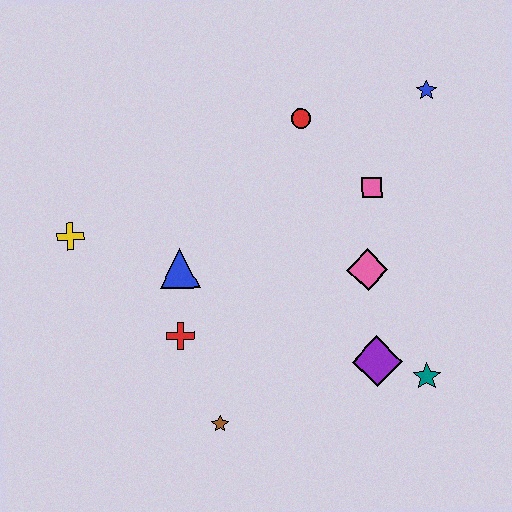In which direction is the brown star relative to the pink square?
The brown star is below the pink square.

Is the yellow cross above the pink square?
No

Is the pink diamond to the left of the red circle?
No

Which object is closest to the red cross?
The blue triangle is closest to the red cross.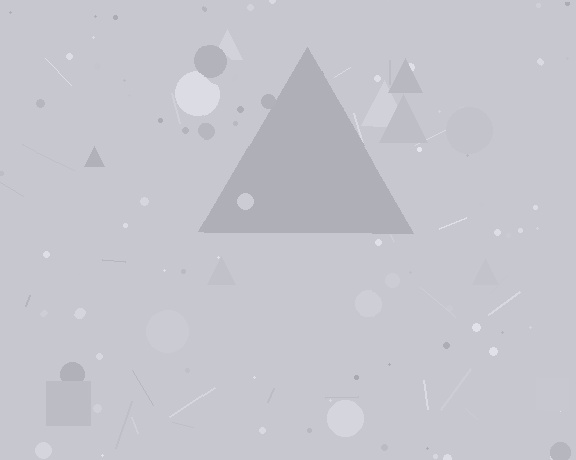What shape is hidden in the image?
A triangle is hidden in the image.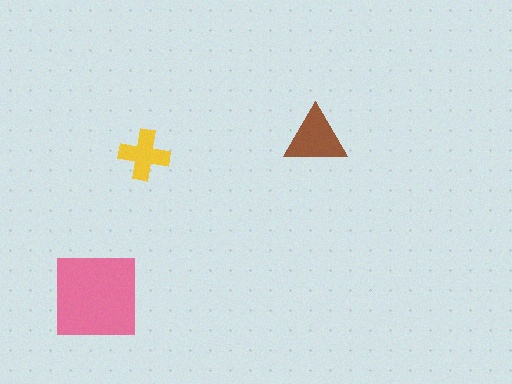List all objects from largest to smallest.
The pink square, the brown triangle, the yellow cross.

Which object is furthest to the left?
The pink square is leftmost.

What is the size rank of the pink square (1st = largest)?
1st.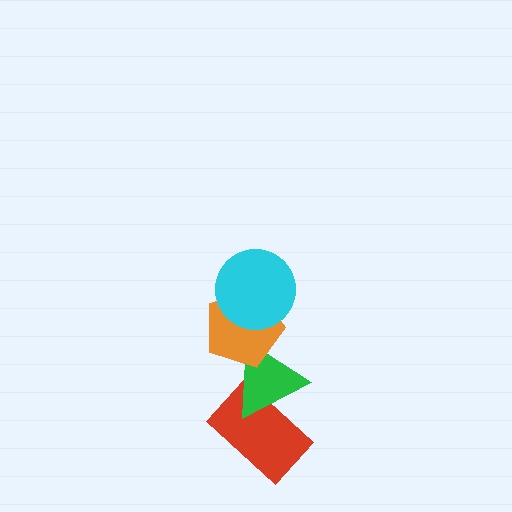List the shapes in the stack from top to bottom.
From top to bottom: the cyan circle, the orange pentagon, the green triangle, the red rectangle.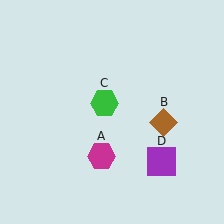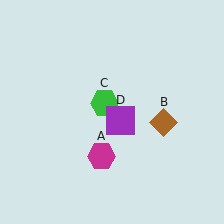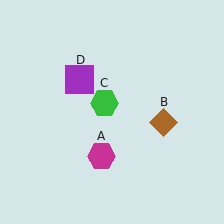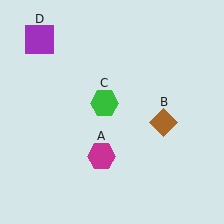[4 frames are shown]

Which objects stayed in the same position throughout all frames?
Magenta hexagon (object A) and brown diamond (object B) and green hexagon (object C) remained stationary.